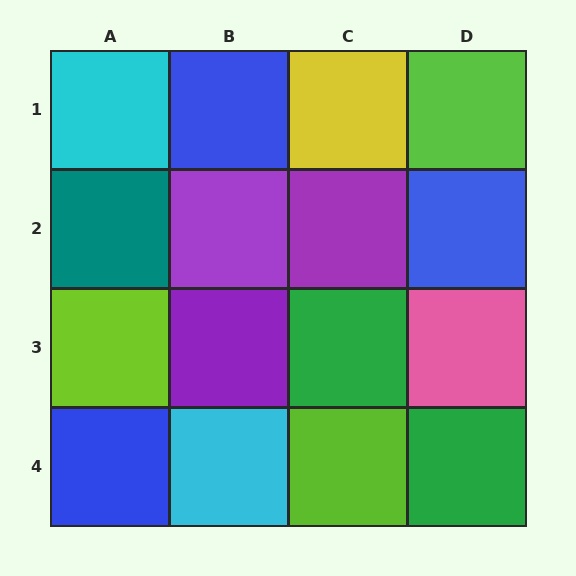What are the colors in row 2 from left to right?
Teal, purple, purple, blue.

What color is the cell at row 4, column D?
Green.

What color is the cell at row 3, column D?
Pink.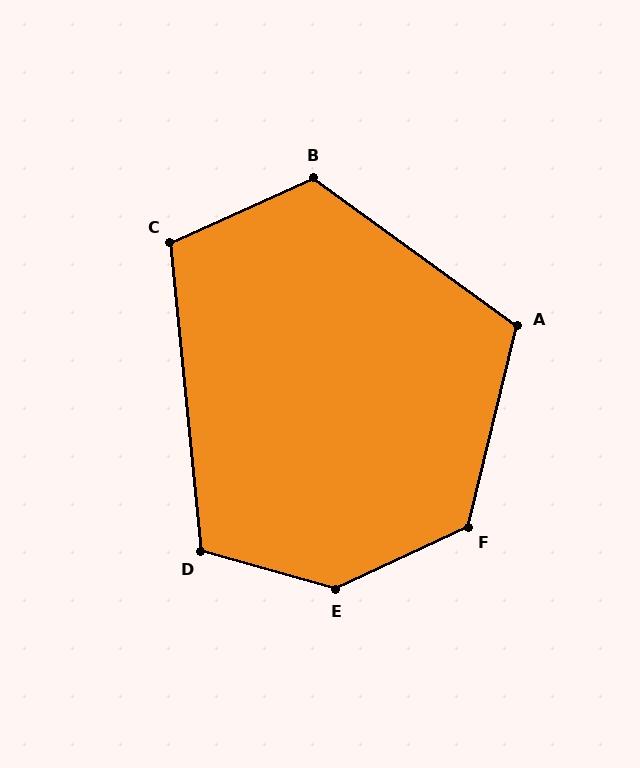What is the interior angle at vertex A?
Approximately 112 degrees (obtuse).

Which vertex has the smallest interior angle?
C, at approximately 109 degrees.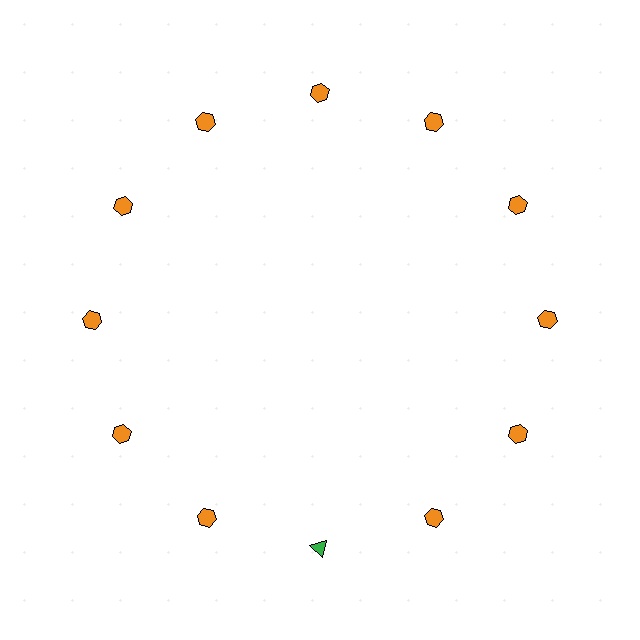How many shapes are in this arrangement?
There are 12 shapes arranged in a ring pattern.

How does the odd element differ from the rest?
It differs in both color (green instead of orange) and shape (triangle instead of hexagon).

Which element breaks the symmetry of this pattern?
The green triangle at roughly the 6 o'clock position breaks the symmetry. All other shapes are orange hexagons.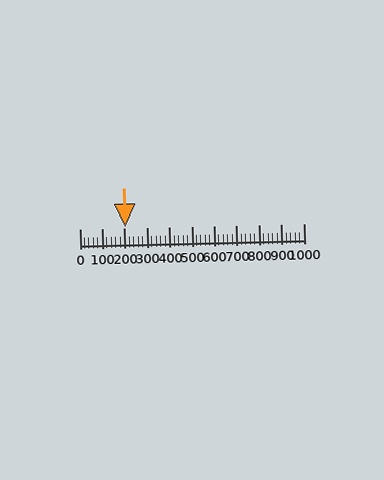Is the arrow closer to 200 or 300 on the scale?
The arrow is closer to 200.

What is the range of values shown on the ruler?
The ruler shows values from 0 to 1000.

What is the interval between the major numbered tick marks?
The major tick marks are spaced 100 units apart.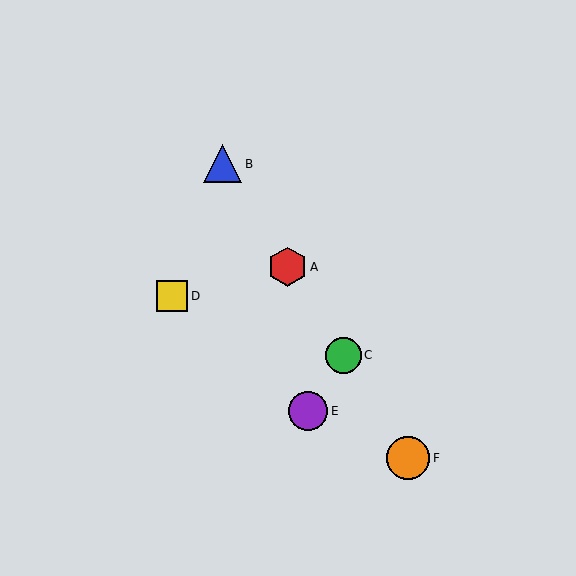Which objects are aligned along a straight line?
Objects A, B, C, F are aligned along a straight line.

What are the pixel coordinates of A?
Object A is at (287, 267).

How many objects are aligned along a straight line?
4 objects (A, B, C, F) are aligned along a straight line.